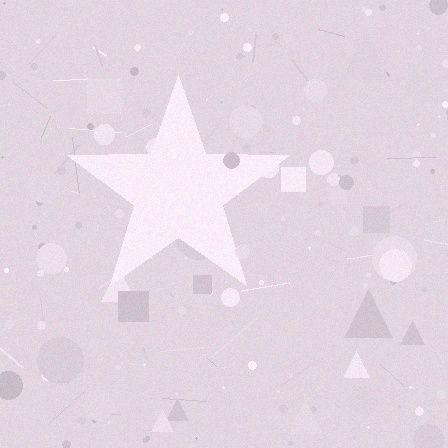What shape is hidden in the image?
A star is hidden in the image.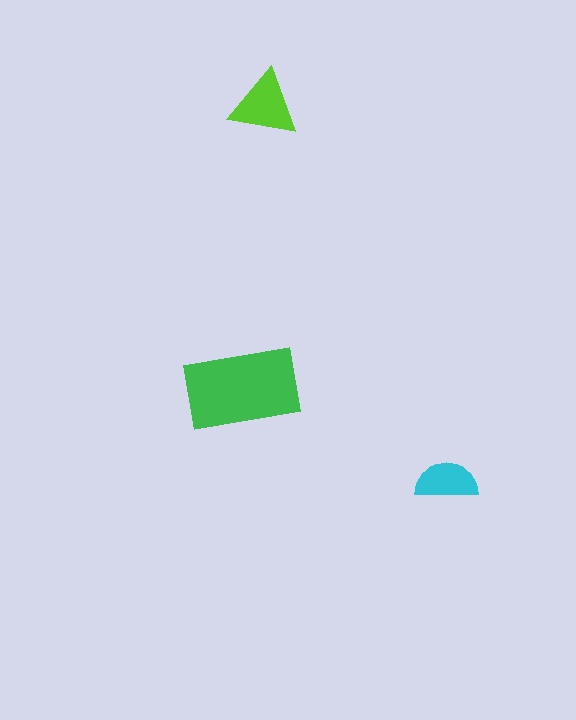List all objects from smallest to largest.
The cyan semicircle, the lime triangle, the green rectangle.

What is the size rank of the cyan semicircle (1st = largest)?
3rd.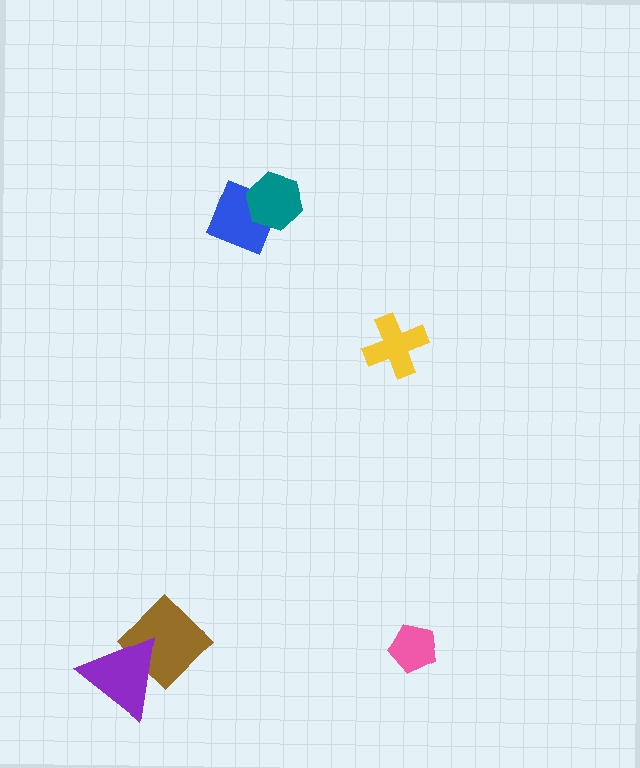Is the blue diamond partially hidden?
Yes, it is partially covered by another shape.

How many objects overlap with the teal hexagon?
1 object overlaps with the teal hexagon.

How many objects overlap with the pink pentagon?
0 objects overlap with the pink pentagon.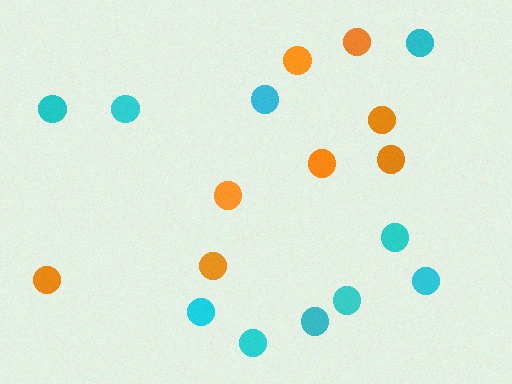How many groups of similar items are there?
There are 2 groups: one group of orange circles (8) and one group of cyan circles (10).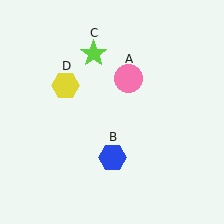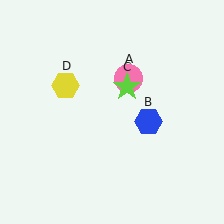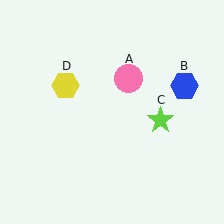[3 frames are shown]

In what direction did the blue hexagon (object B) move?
The blue hexagon (object B) moved up and to the right.